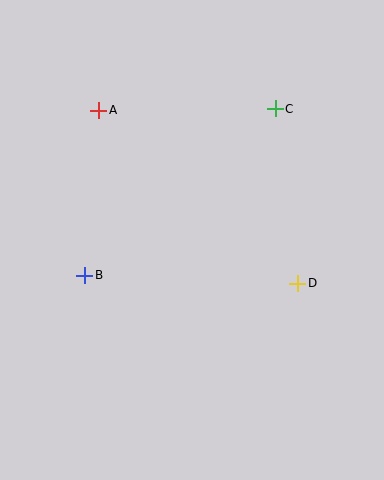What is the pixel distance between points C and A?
The distance between C and A is 177 pixels.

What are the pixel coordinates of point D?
Point D is at (298, 283).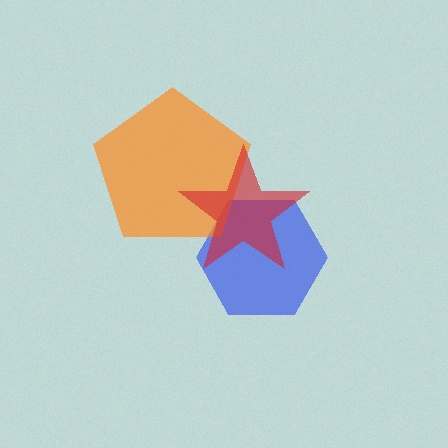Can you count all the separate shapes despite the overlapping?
Yes, there are 3 separate shapes.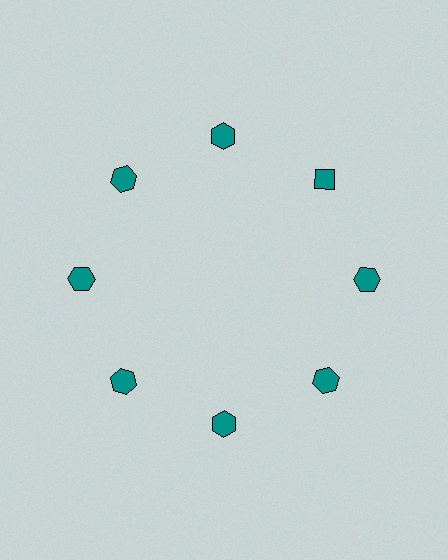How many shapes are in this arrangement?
There are 8 shapes arranged in a ring pattern.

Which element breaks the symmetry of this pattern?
The teal diamond at roughly the 2 o'clock position breaks the symmetry. All other shapes are teal hexagons.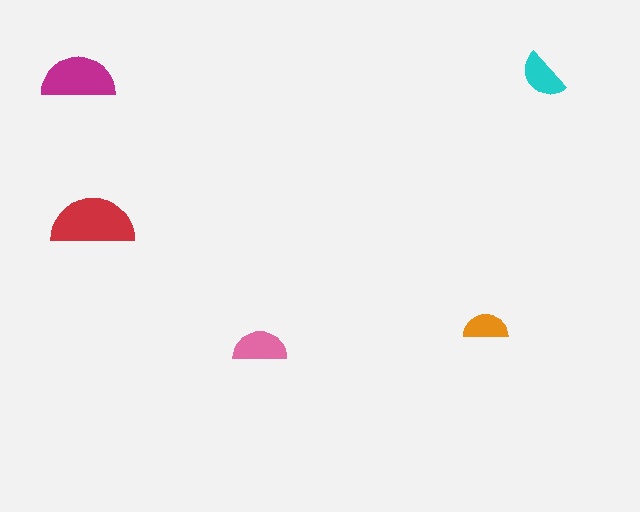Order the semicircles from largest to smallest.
the red one, the magenta one, the pink one, the cyan one, the orange one.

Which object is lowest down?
The pink semicircle is bottommost.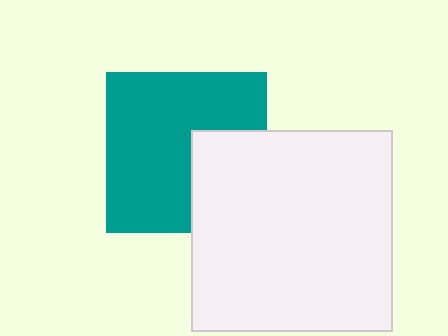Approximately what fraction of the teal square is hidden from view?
Roughly 30% of the teal square is hidden behind the white square.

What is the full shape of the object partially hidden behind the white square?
The partially hidden object is a teal square.